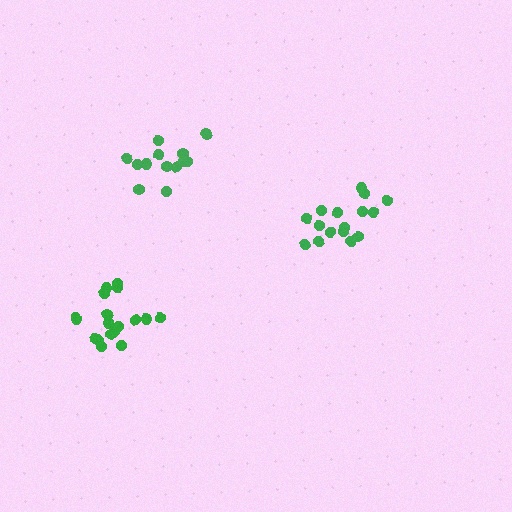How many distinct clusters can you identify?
There are 3 distinct clusters.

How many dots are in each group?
Group 1: 13 dots, Group 2: 16 dots, Group 3: 18 dots (47 total).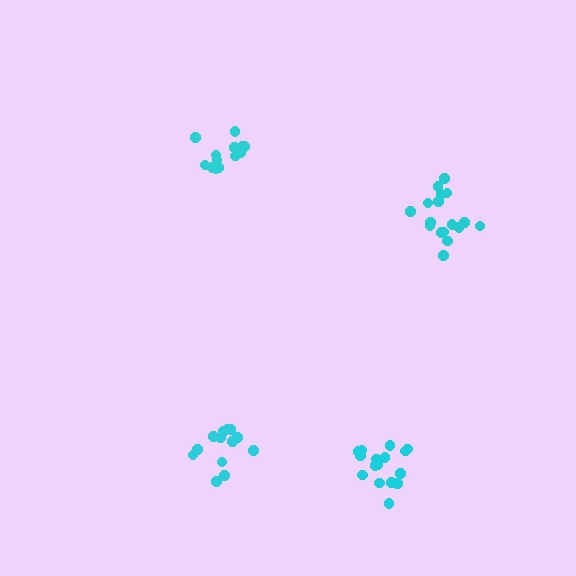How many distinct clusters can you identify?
There are 4 distinct clusters.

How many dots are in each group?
Group 1: 13 dots, Group 2: 13 dots, Group 3: 17 dots, Group 4: 17 dots (60 total).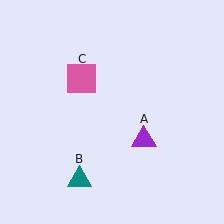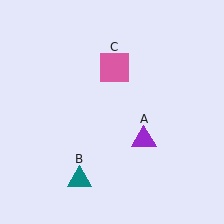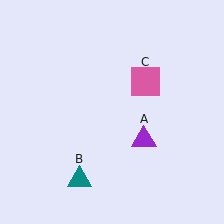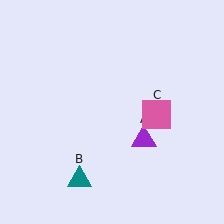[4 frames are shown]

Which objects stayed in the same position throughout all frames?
Purple triangle (object A) and teal triangle (object B) remained stationary.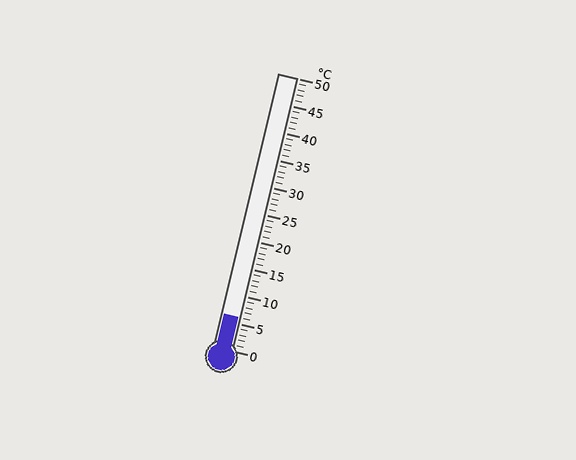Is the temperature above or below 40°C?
The temperature is below 40°C.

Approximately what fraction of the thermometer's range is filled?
The thermometer is filled to approximately 10% of its range.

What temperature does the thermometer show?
The thermometer shows approximately 6°C.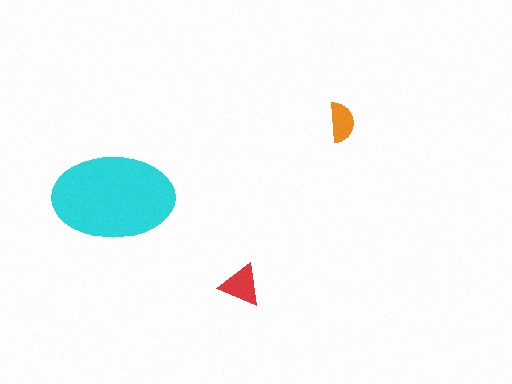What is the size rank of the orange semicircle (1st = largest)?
3rd.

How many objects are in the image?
There are 3 objects in the image.